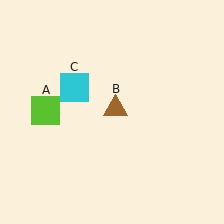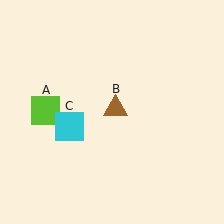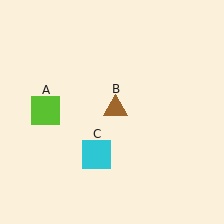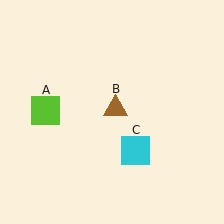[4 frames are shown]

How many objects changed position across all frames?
1 object changed position: cyan square (object C).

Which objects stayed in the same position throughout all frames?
Lime square (object A) and brown triangle (object B) remained stationary.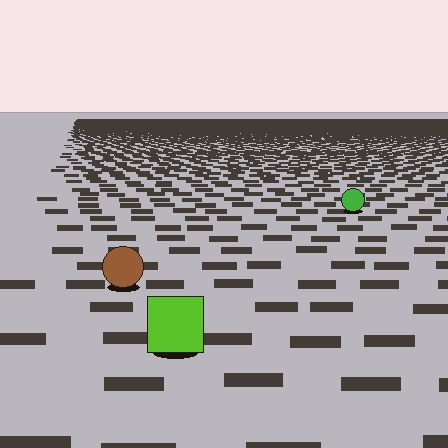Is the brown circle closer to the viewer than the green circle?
Yes. The brown circle is closer — you can tell from the texture gradient: the ground texture is coarser near it.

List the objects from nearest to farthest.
From nearest to farthest: the lime square, the brown circle, the green circle.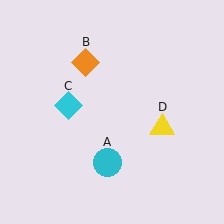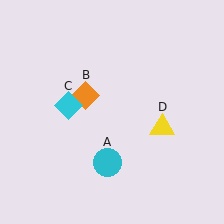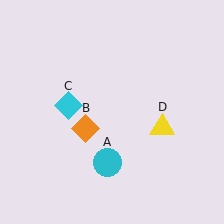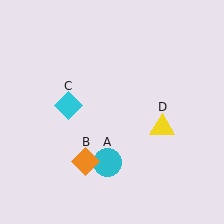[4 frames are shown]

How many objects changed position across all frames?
1 object changed position: orange diamond (object B).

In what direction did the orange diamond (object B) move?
The orange diamond (object B) moved down.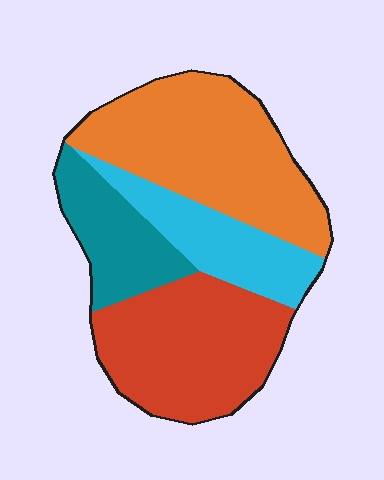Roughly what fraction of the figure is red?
Red covers about 30% of the figure.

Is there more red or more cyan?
Red.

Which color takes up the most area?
Orange, at roughly 35%.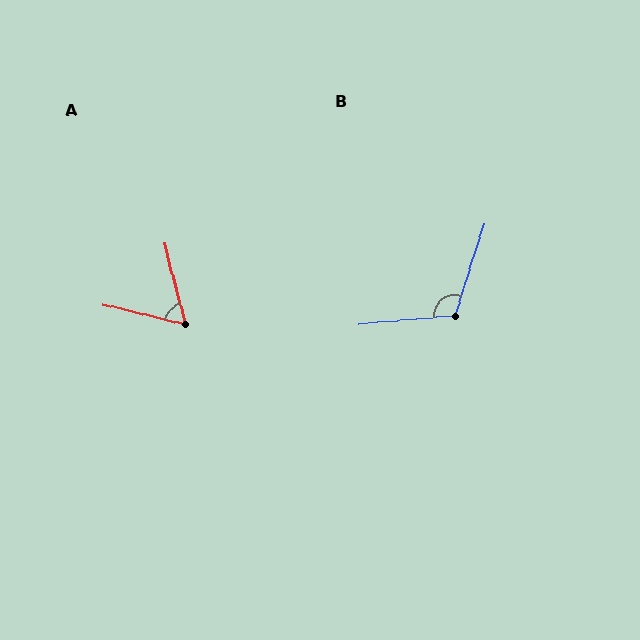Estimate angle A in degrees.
Approximately 62 degrees.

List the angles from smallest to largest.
A (62°), B (113°).